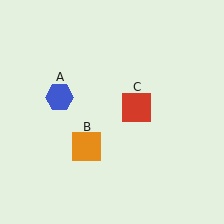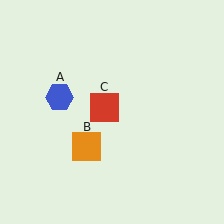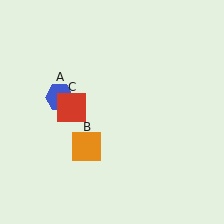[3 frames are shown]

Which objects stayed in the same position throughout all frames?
Blue hexagon (object A) and orange square (object B) remained stationary.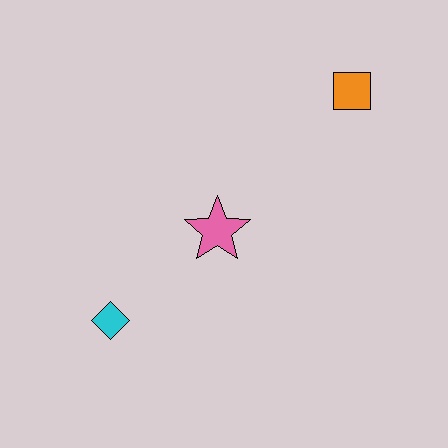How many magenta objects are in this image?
There are no magenta objects.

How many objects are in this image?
There are 3 objects.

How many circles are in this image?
There are no circles.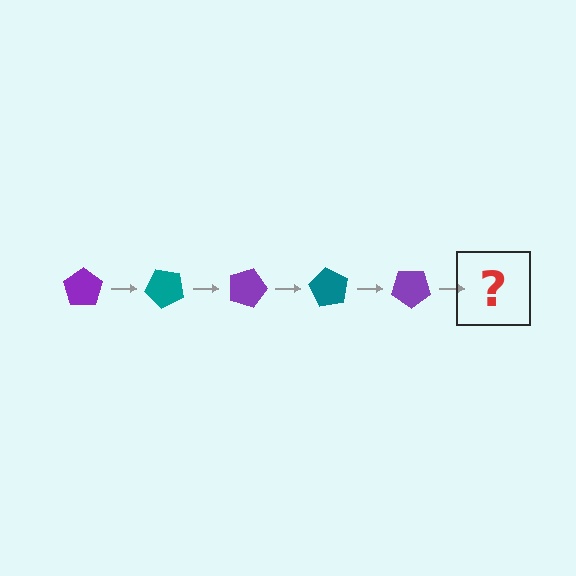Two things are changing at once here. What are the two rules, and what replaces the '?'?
The two rules are that it rotates 45 degrees each step and the color cycles through purple and teal. The '?' should be a teal pentagon, rotated 225 degrees from the start.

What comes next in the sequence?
The next element should be a teal pentagon, rotated 225 degrees from the start.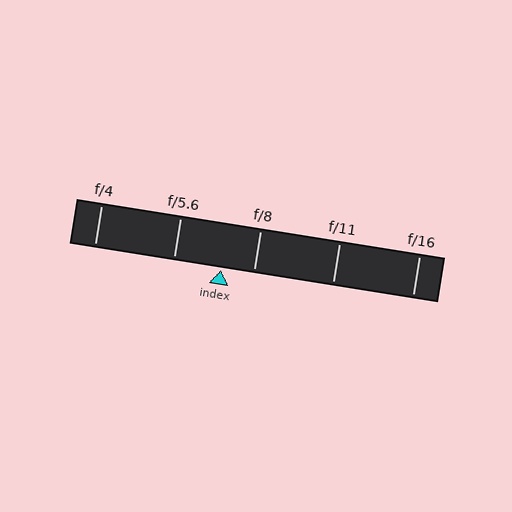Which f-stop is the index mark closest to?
The index mark is closest to f/8.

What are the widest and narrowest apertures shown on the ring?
The widest aperture shown is f/4 and the narrowest is f/16.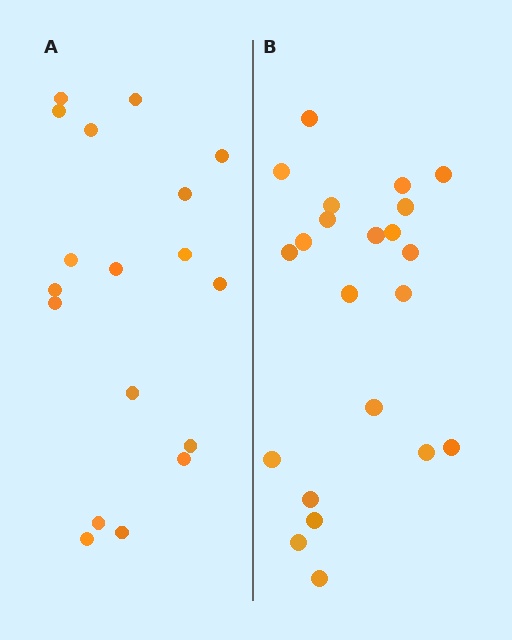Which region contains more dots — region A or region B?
Region B (the right region) has more dots.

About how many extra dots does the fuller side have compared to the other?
Region B has about 4 more dots than region A.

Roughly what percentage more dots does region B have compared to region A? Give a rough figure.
About 20% more.